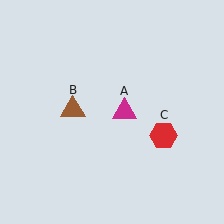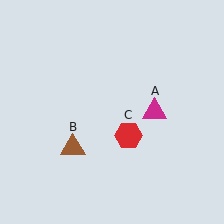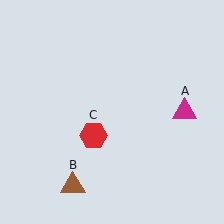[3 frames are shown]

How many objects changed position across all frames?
3 objects changed position: magenta triangle (object A), brown triangle (object B), red hexagon (object C).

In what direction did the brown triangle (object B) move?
The brown triangle (object B) moved down.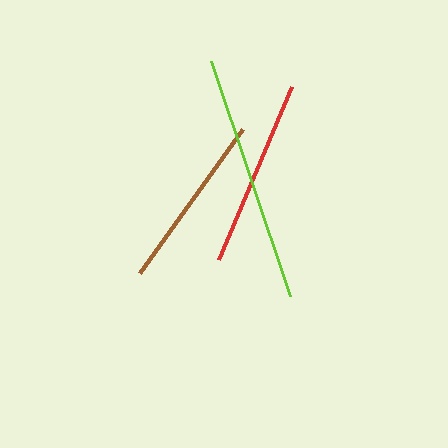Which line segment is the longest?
The lime line is the longest at approximately 248 pixels.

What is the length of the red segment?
The red segment is approximately 188 pixels long.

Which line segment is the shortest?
The brown line is the shortest at approximately 178 pixels.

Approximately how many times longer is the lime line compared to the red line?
The lime line is approximately 1.3 times the length of the red line.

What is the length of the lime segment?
The lime segment is approximately 248 pixels long.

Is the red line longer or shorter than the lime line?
The lime line is longer than the red line.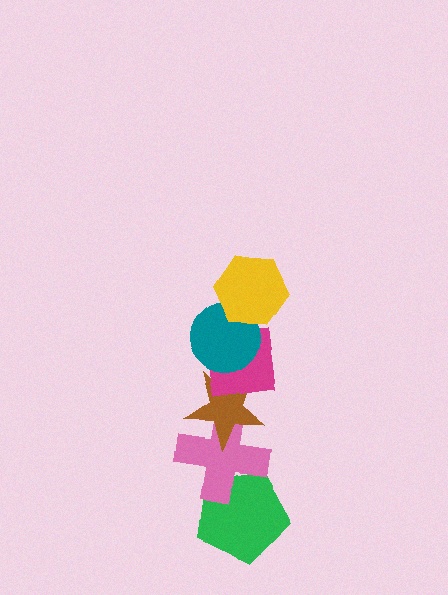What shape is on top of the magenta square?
The teal circle is on top of the magenta square.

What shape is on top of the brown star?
The magenta square is on top of the brown star.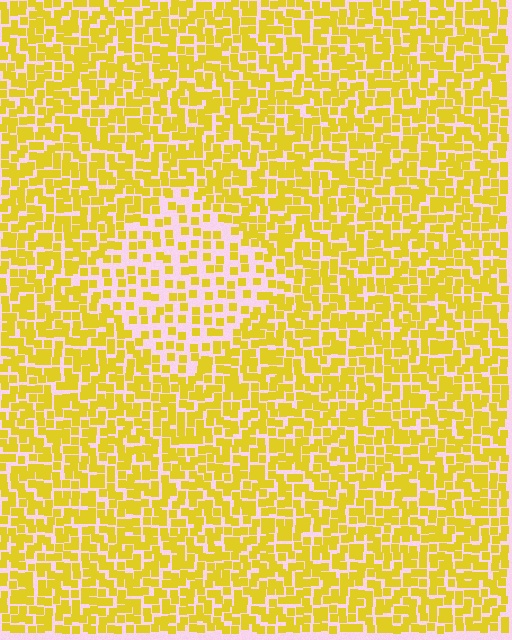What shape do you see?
I see a diamond.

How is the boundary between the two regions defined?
The boundary is defined by a change in element density (approximately 2.0x ratio). All elements are the same color, size, and shape.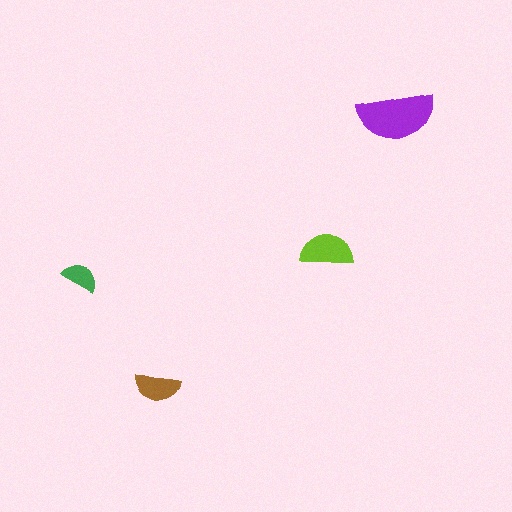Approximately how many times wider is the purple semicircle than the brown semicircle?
About 1.5 times wider.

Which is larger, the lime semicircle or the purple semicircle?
The purple one.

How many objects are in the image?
There are 4 objects in the image.